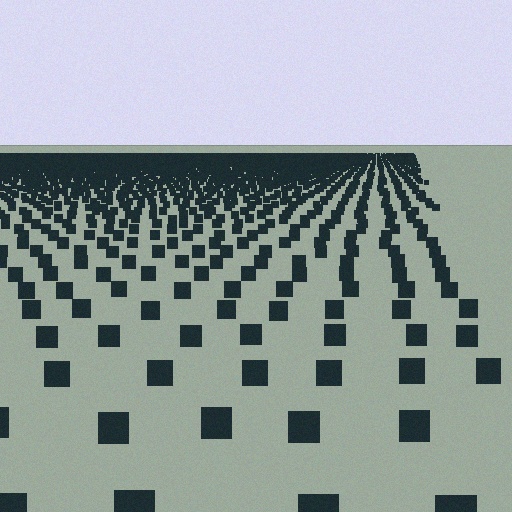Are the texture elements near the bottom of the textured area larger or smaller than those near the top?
Larger. Near the bottom, elements are closer to the viewer and appear at a bigger on-screen size.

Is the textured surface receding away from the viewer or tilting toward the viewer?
The surface is receding away from the viewer. Texture elements get smaller and denser toward the top.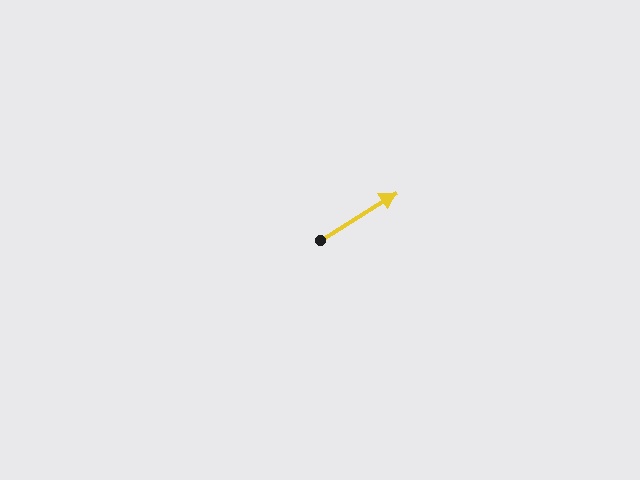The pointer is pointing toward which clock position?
Roughly 2 o'clock.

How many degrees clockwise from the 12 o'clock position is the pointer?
Approximately 58 degrees.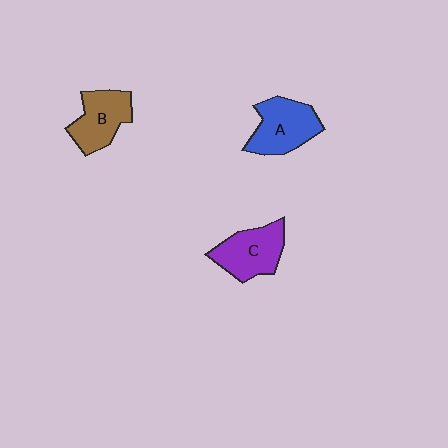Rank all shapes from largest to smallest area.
From largest to smallest: A (blue), C (purple), B (brown).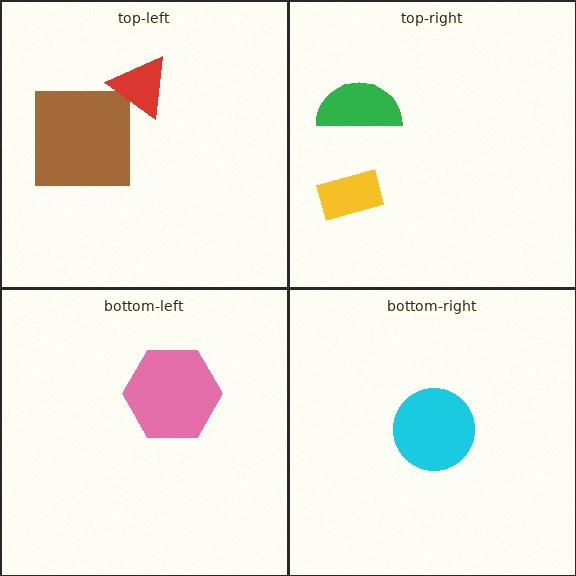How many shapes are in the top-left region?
2.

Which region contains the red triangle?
The top-left region.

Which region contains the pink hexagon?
The bottom-left region.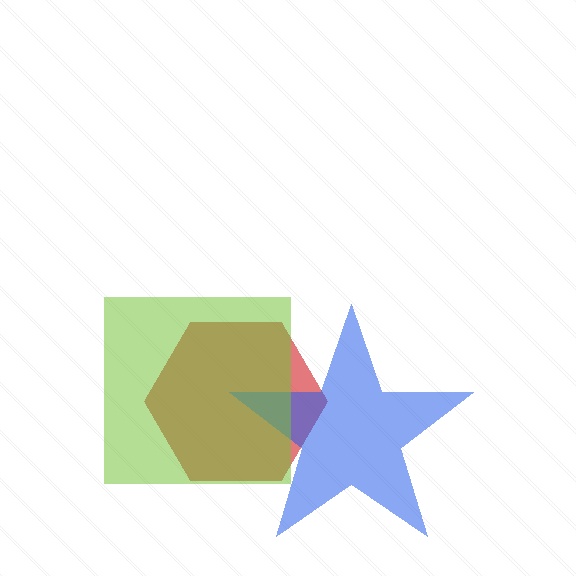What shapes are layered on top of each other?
The layered shapes are: a red hexagon, a blue star, a lime square.